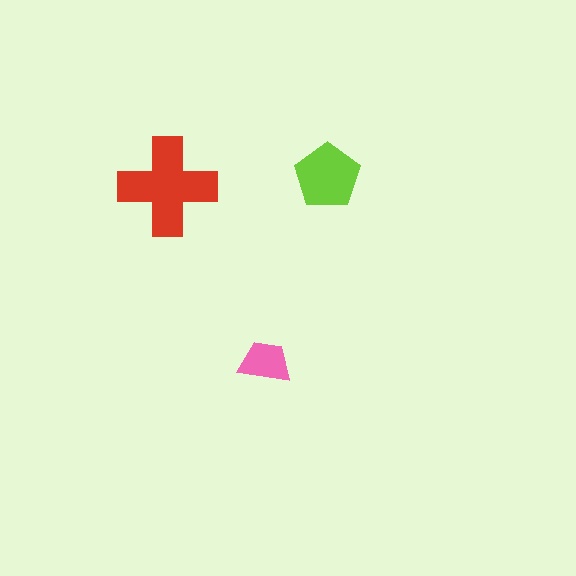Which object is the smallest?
The pink trapezoid.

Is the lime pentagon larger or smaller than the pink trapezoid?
Larger.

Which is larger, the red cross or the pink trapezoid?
The red cross.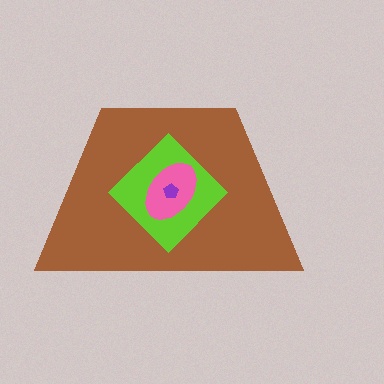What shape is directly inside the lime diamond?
The pink ellipse.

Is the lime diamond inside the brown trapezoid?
Yes.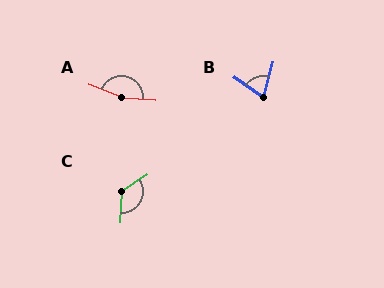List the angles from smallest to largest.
B (71°), C (127°), A (163°).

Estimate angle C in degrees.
Approximately 127 degrees.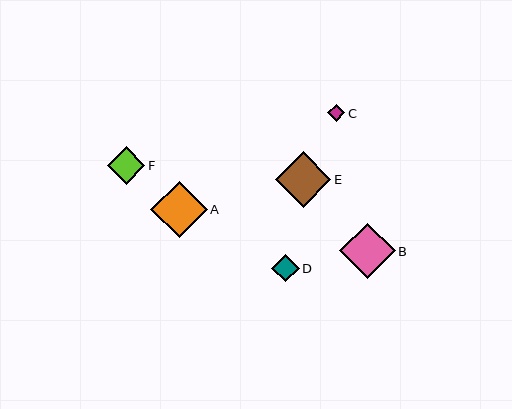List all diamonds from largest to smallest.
From largest to smallest: A, E, B, F, D, C.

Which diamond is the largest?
Diamond A is the largest with a size of approximately 56 pixels.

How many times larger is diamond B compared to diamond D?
Diamond B is approximately 2.0 times the size of diamond D.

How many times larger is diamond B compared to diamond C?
Diamond B is approximately 3.3 times the size of diamond C.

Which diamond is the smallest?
Diamond C is the smallest with a size of approximately 17 pixels.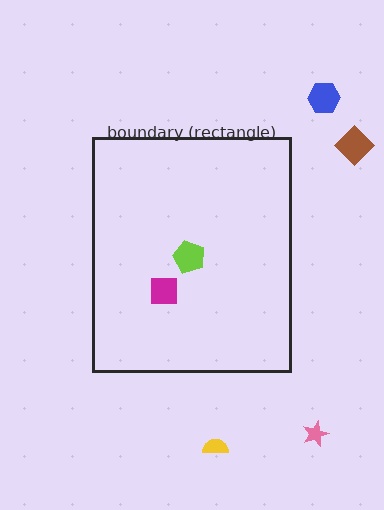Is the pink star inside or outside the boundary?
Outside.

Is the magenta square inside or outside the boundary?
Inside.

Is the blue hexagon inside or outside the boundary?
Outside.